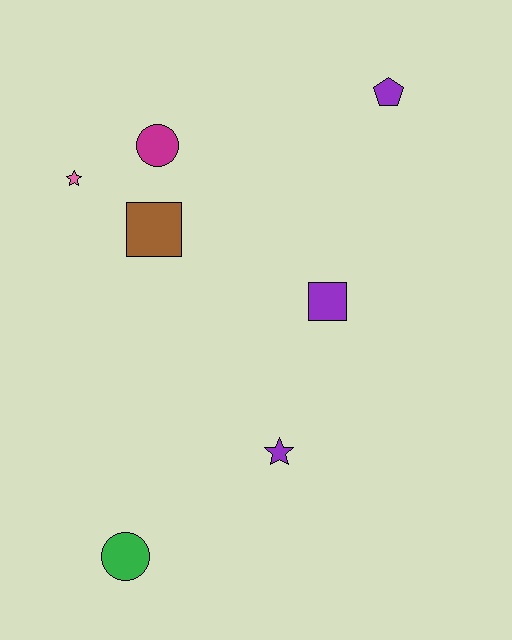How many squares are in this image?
There are 2 squares.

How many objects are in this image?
There are 7 objects.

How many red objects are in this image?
There are no red objects.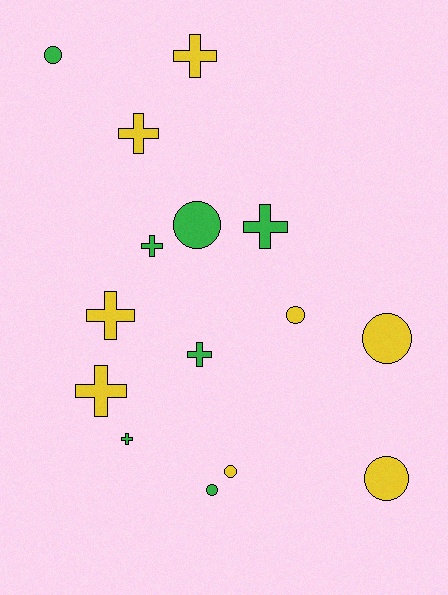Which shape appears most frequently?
Cross, with 8 objects.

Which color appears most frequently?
Yellow, with 8 objects.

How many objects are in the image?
There are 15 objects.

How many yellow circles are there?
There are 4 yellow circles.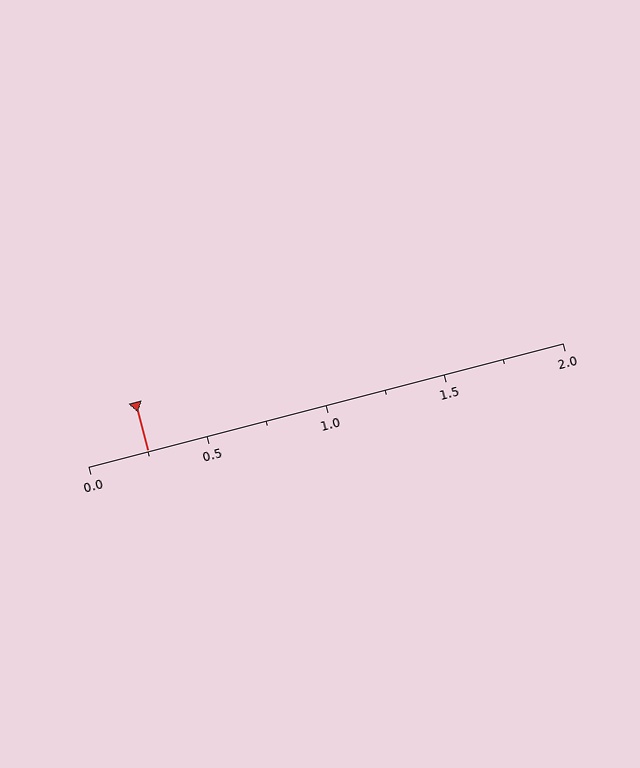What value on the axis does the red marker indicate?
The marker indicates approximately 0.25.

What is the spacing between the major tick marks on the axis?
The major ticks are spaced 0.5 apart.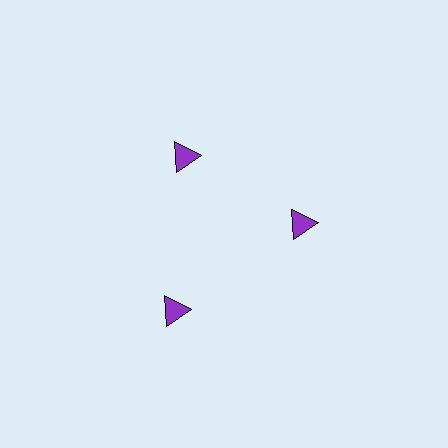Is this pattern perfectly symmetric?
No. The 3 purple triangles are arranged in a ring, but one element near the 7 o'clock position is pushed outward from the center, breaking the 3-fold rotational symmetry.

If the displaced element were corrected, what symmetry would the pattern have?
It would have 3-fold rotational symmetry — the pattern would map onto itself every 120 degrees.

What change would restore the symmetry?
The symmetry would be restored by moving it inward, back onto the ring so that all 3 triangles sit at equal angles and equal distance from the center.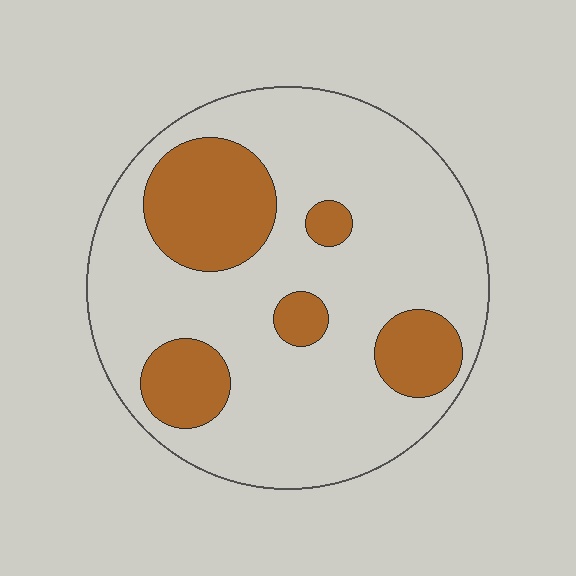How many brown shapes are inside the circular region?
5.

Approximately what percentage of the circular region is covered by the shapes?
Approximately 25%.